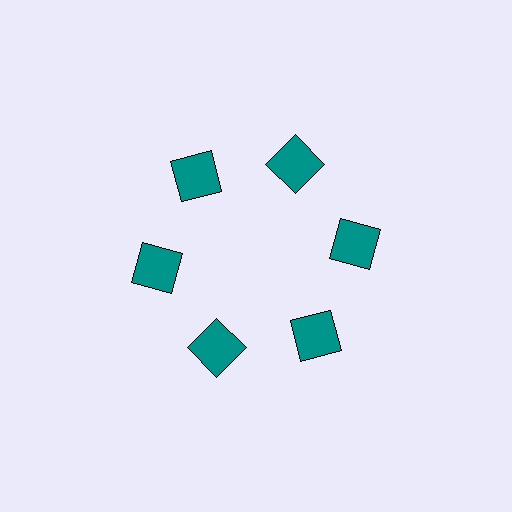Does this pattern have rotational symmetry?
Yes, this pattern has 6-fold rotational symmetry. It looks the same after rotating 60 degrees around the center.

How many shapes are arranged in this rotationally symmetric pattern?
There are 6 shapes, arranged in 6 groups of 1.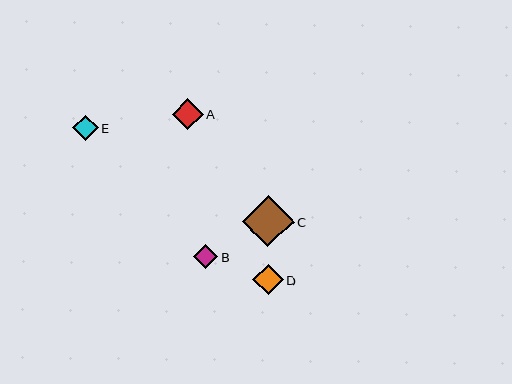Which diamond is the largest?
Diamond C is the largest with a size of approximately 51 pixels.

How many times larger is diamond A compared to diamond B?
Diamond A is approximately 1.3 times the size of diamond B.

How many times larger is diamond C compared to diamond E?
Diamond C is approximately 2.0 times the size of diamond E.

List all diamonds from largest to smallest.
From largest to smallest: C, A, D, E, B.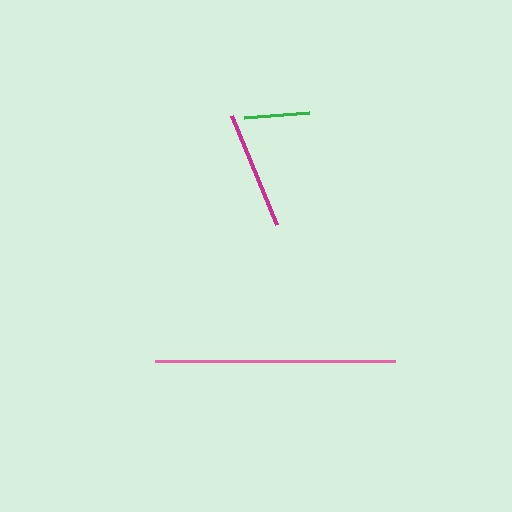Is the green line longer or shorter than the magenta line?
The magenta line is longer than the green line.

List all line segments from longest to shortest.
From longest to shortest: pink, magenta, green.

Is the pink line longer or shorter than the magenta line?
The pink line is longer than the magenta line.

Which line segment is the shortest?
The green line is the shortest at approximately 65 pixels.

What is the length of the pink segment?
The pink segment is approximately 240 pixels long.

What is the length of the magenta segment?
The magenta segment is approximately 118 pixels long.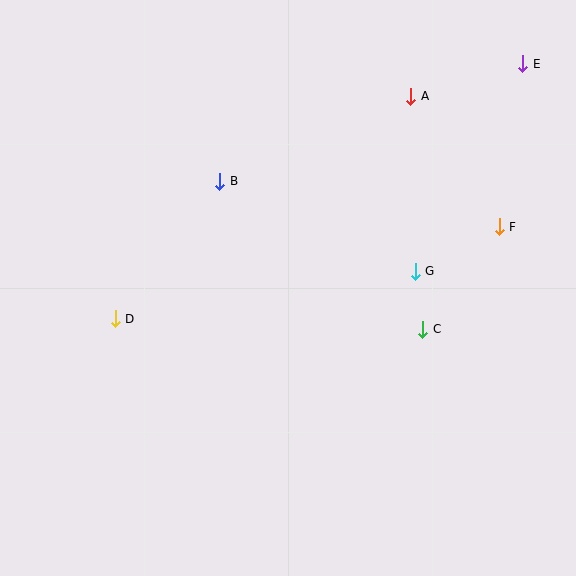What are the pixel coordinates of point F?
Point F is at (499, 227).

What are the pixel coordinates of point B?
Point B is at (220, 181).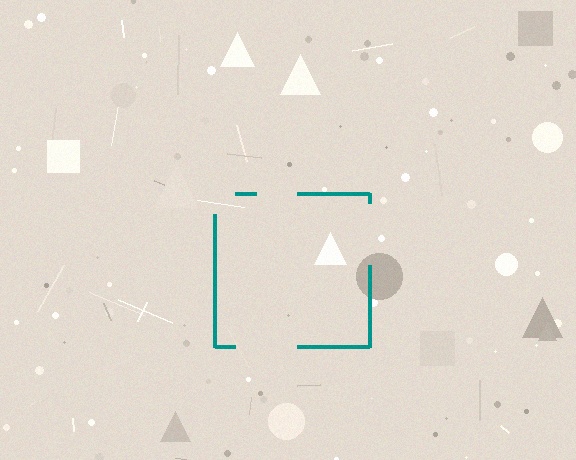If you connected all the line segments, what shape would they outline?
They would outline a square.